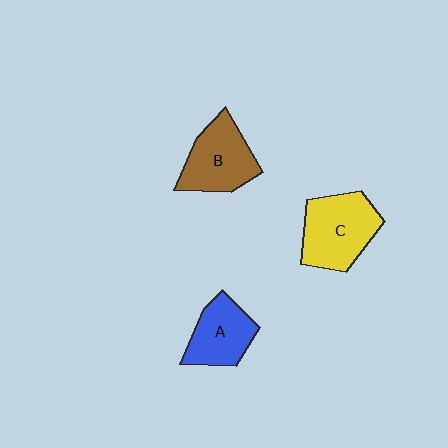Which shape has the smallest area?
Shape A (blue).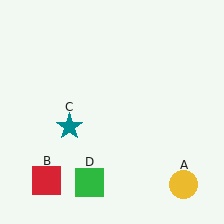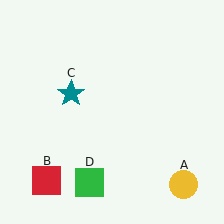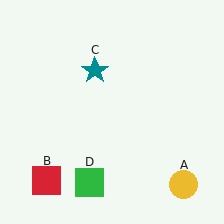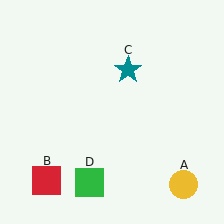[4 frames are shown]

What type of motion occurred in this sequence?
The teal star (object C) rotated clockwise around the center of the scene.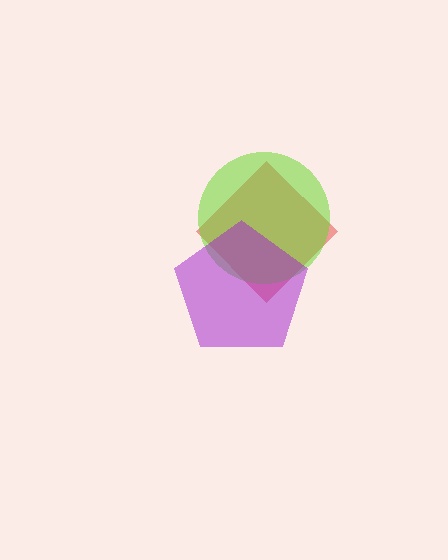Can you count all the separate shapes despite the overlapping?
Yes, there are 3 separate shapes.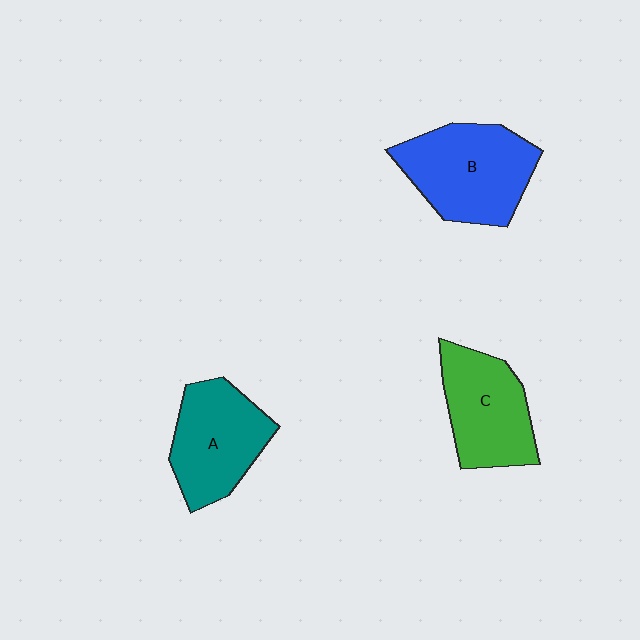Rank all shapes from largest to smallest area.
From largest to smallest: B (blue), A (teal), C (green).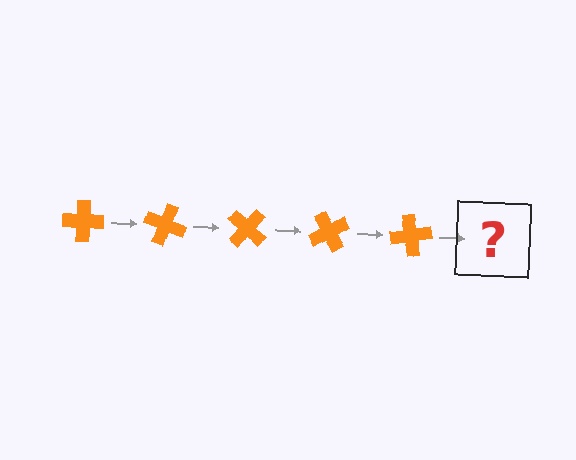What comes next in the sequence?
The next element should be an orange cross rotated 100 degrees.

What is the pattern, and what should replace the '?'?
The pattern is that the cross rotates 20 degrees each step. The '?' should be an orange cross rotated 100 degrees.